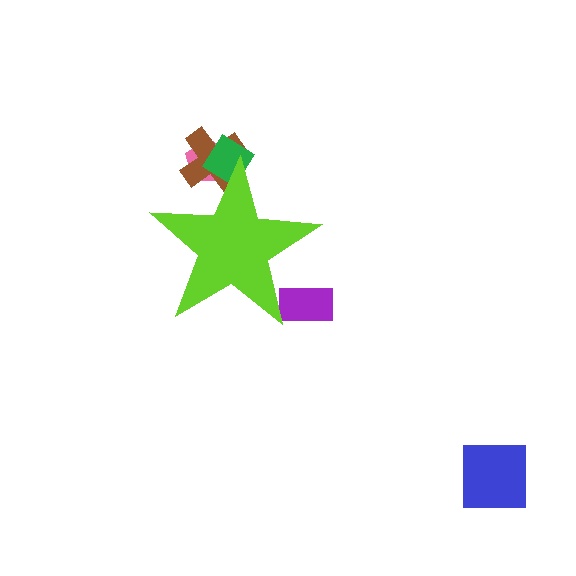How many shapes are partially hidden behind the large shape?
4 shapes are partially hidden.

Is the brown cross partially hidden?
Yes, the brown cross is partially hidden behind the lime star.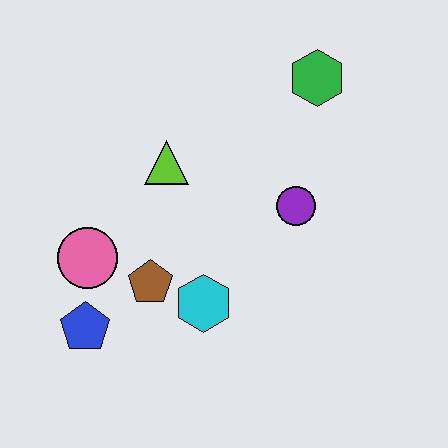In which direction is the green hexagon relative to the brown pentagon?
The green hexagon is above the brown pentagon.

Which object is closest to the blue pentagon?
The pink circle is closest to the blue pentagon.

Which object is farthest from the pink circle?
The green hexagon is farthest from the pink circle.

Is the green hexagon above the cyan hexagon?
Yes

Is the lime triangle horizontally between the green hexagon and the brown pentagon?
Yes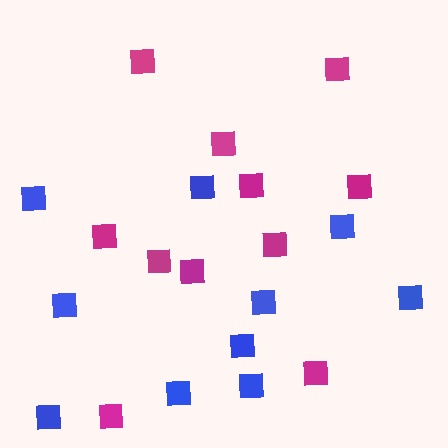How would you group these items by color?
There are 2 groups: one group of blue squares (10) and one group of magenta squares (11).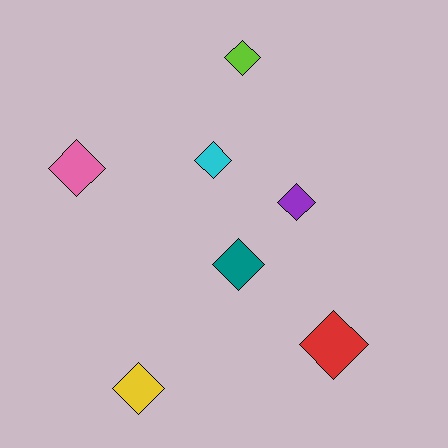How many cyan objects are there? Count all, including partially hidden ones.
There is 1 cyan object.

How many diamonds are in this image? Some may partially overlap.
There are 7 diamonds.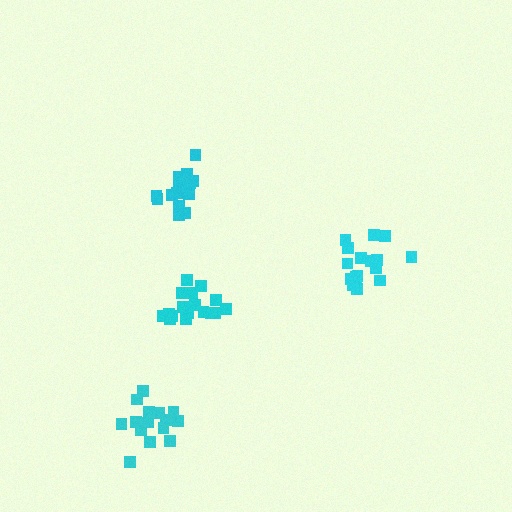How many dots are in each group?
Group 1: 16 dots, Group 2: 14 dots, Group 3: 17 dots, Group 4: 17 dots (64 total).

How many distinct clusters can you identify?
There are 4 distinct clusters.